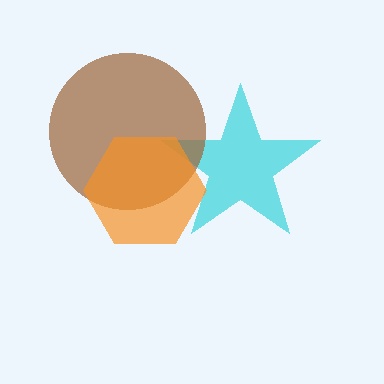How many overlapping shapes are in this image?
There are 3 overlapping shapes in the image.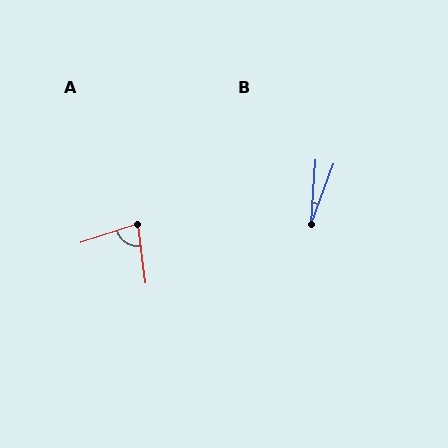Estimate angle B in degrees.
Approximately 17 degrees.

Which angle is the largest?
A, at approximately 79 degrees.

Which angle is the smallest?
B, at approximately 17 degrees.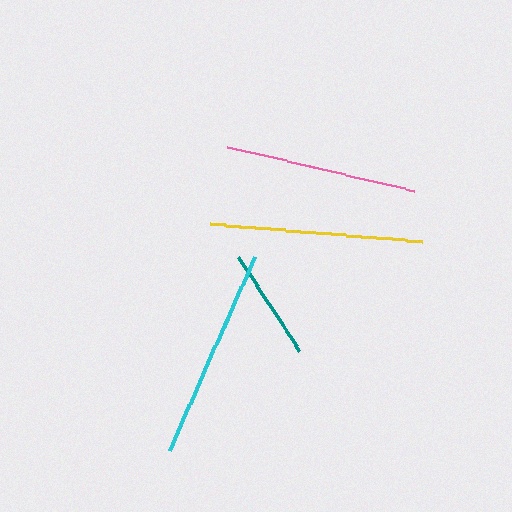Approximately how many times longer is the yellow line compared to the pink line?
The yellow line is approximately 1.1 times the length of the pink line.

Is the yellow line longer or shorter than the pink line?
The yellow line is longer than the pink line.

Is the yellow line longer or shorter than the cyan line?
The yellow line is longer than the cyan line.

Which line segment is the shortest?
The teal line is the shortest at approximately 112 pixels.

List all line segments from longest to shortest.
From longest to shortest: yellow, cyan, pink, teal.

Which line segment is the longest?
The yellow line is the longest at approximately 213 pixels.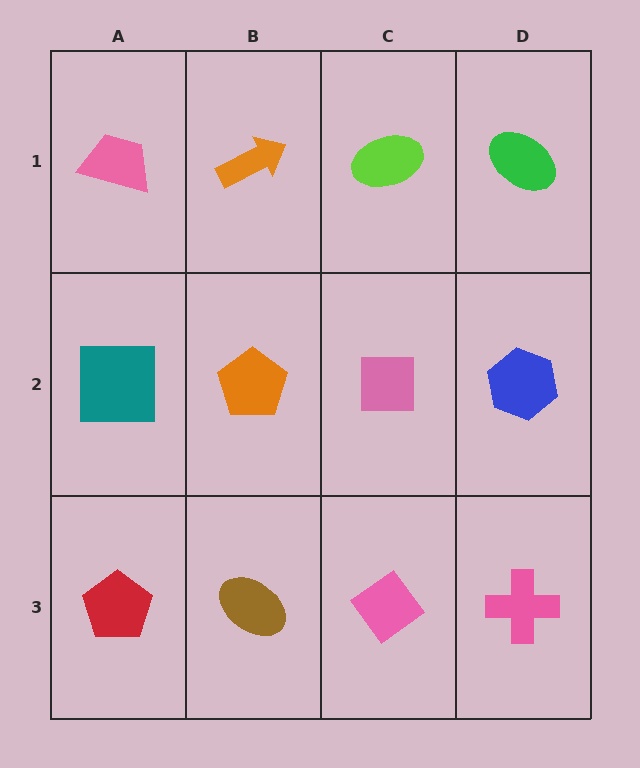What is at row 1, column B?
An orange arrow.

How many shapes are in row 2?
4 shapes.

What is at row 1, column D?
A green ellipse.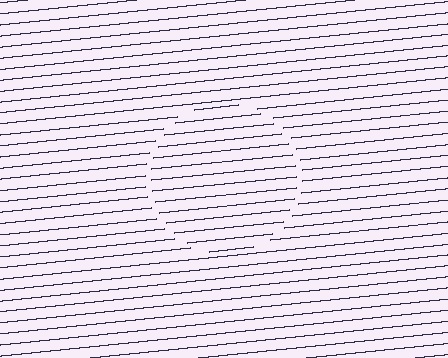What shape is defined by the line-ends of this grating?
An illusory circle. The interior of the shape contains the same grating, shifted by half a period — the contour is defined by the phase discontinuity where line-ends from the inner and outer gratings abut.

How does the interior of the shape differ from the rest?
The interior of the shape contains the same grating, shifted by half a period — the contour is defined by the phase discontinuity where line-ends from the inner and outer gratings abut.